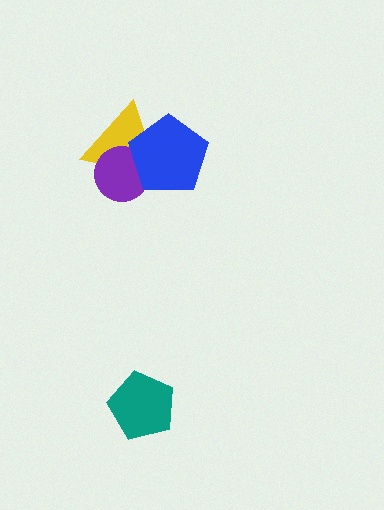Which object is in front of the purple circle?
The blue pentagon is in front of the purple circle.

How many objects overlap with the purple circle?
2 objects overlap with the purple circle.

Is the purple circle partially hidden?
Yes, it is partially covered by another shape.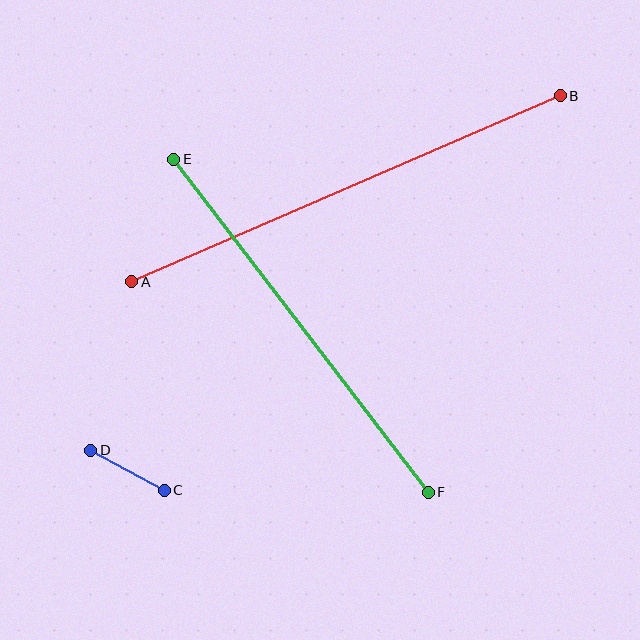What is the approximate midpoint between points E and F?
The midpoint is at approximately (301, 326) pixels.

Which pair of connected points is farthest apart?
Points A and B are farthest apart.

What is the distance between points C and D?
The distance is approximately 84 pixels.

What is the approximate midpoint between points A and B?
The midpoint is at approximately (346, 189) pixels.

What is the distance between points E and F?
The distance is approximately 419 pixels.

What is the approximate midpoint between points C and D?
The midpoint is at approximately (128, 470) pixels.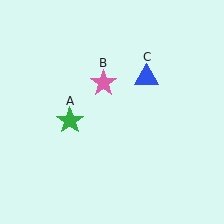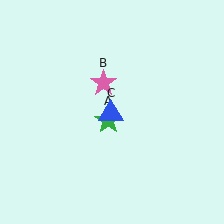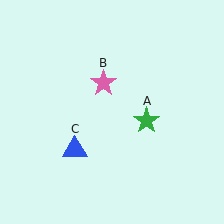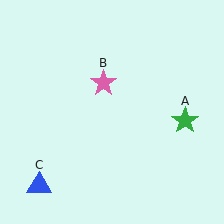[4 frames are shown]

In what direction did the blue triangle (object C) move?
The blue triangle (object C) moved down and to the left.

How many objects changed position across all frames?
2 objects changed position: green star (object A), blue triangle (object C).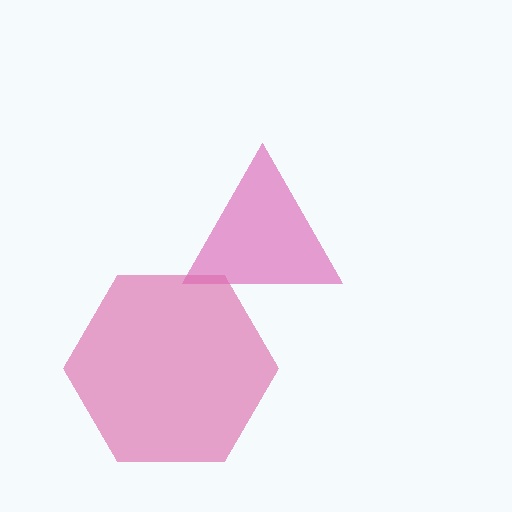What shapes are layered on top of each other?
The layered shapes are: a magenta triangle, a pink hexagon.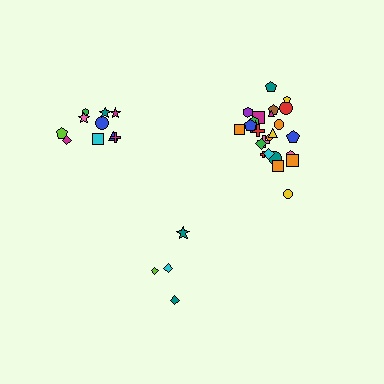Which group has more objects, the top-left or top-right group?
The top-right group.